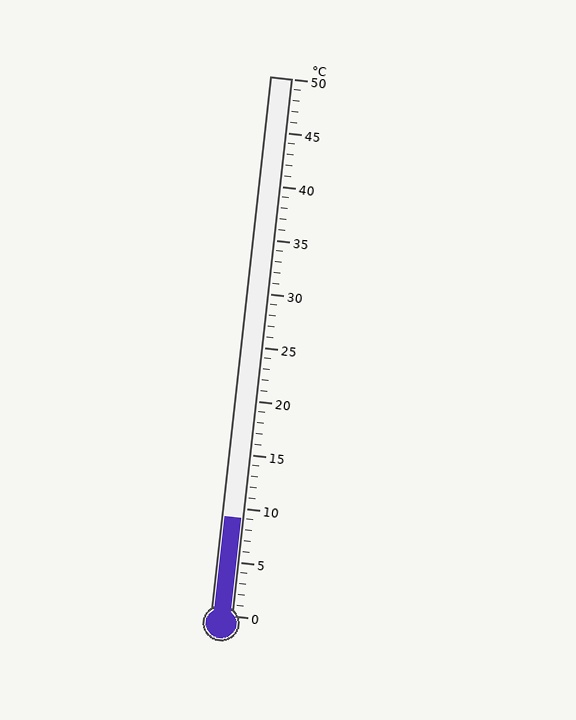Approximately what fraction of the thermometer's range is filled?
The thermometer is filled to approximately 20% of its range.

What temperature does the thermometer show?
The thermometer shows approximately 9°C.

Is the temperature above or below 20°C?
The temperature is below 20°C.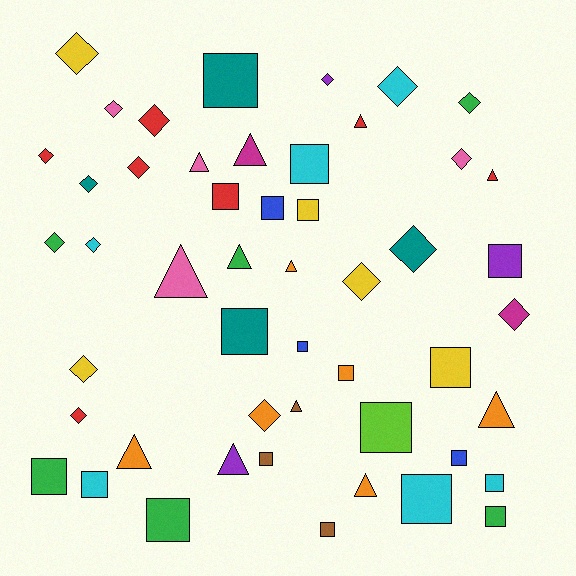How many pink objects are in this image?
There are 4 pink objects.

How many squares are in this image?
There are 20 squares.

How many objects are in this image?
There are 50 objects.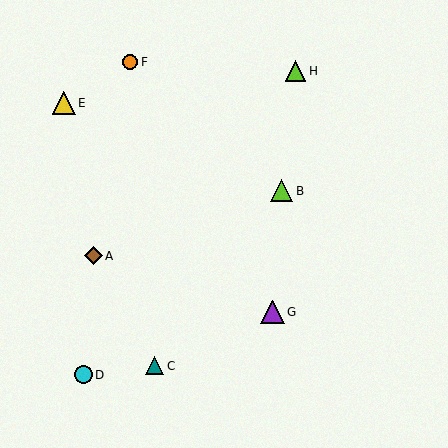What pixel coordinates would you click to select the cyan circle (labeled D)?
Click at (84, 375) to select the cyan circle D.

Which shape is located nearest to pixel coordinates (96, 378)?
The cyan circle (labeled D) at (84, 375) is nearest to that location.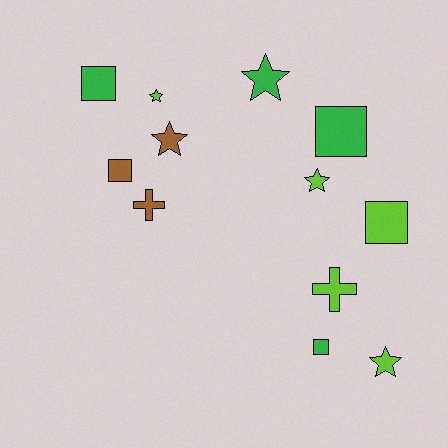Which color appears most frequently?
Lime, with 5 objects.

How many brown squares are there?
There is 1 brown square.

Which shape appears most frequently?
Star, with 5 objects.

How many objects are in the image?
There are 12 objects.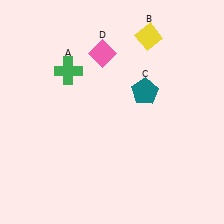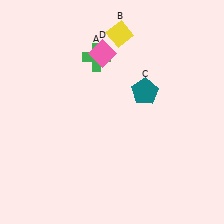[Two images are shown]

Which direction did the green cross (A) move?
The green cross (A) moved right.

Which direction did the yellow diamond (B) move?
The yellow diamond (B) moved left.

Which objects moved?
The objects that moved are: the green cross (A), the yellow diamond (B).